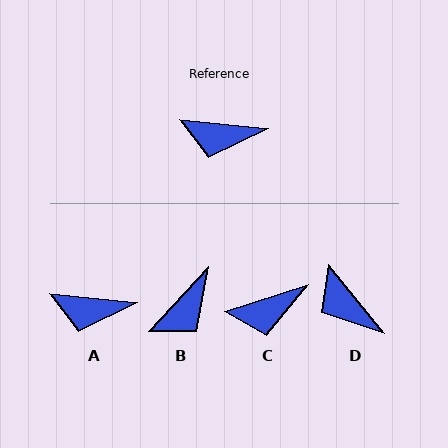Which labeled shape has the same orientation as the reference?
A.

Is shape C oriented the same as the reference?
No, it is off by about 24 degrees.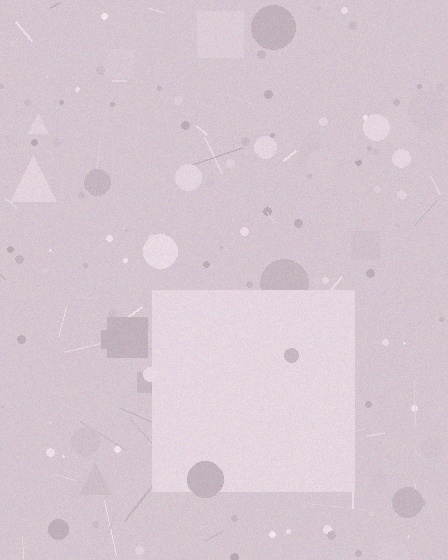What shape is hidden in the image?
A square is hidden in the image.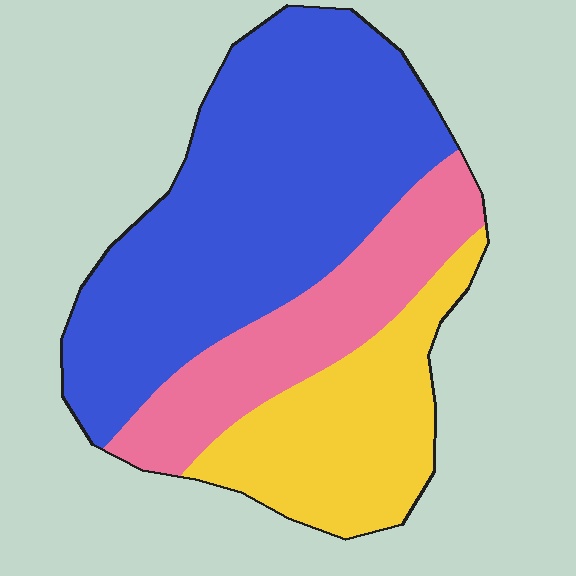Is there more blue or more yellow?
Blue.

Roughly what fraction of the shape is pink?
Pink covers 22% of the shape.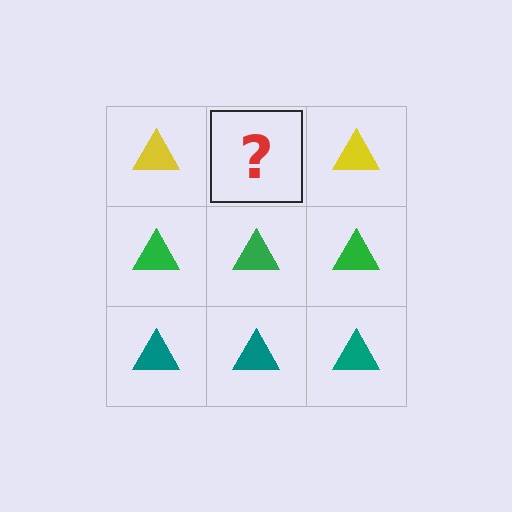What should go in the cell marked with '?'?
The missing cell should contain a yellow triangle.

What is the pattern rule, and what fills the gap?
The rule is that each row has a consistent color. The gap should be filled with a yellow triangle.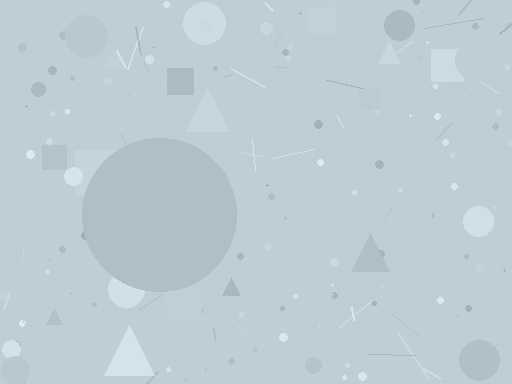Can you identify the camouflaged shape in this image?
The camouflaged shape is a circle.